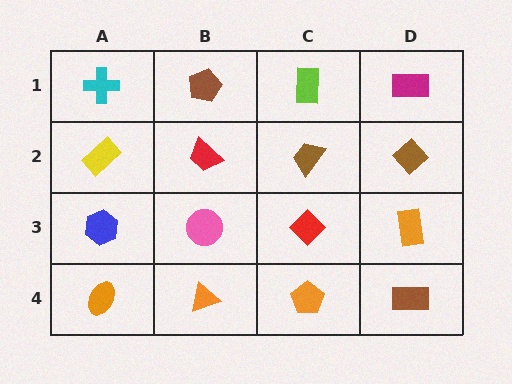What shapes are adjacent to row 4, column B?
A pink circle (row 3, column B), an orange ellipse (row 4, column A), an orange pentagon (row 4, column C).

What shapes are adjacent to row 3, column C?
A brown trapezoid (row 2, column C), an orange pentagon (row 4, column C), a pink circle (row 3, column B), an orange rectangle (row 3, column D).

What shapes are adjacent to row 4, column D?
An orange rectangle (row 3, column D), an orange pentagon (row 4, column C).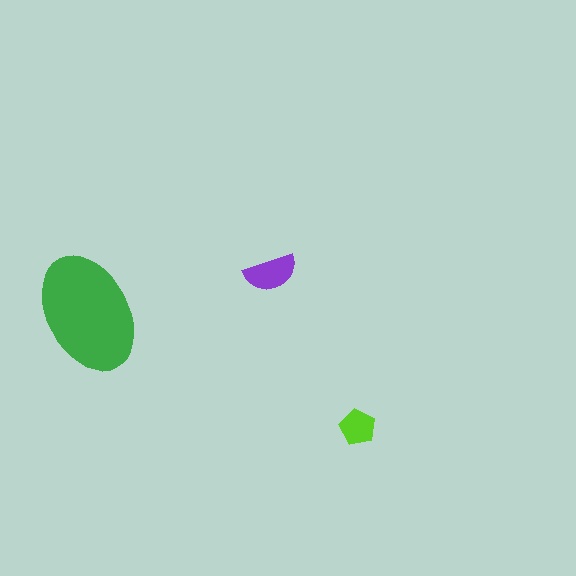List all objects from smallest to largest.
The lime pentagon, the purple semicircle, the green ellipse.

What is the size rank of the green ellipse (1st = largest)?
1st.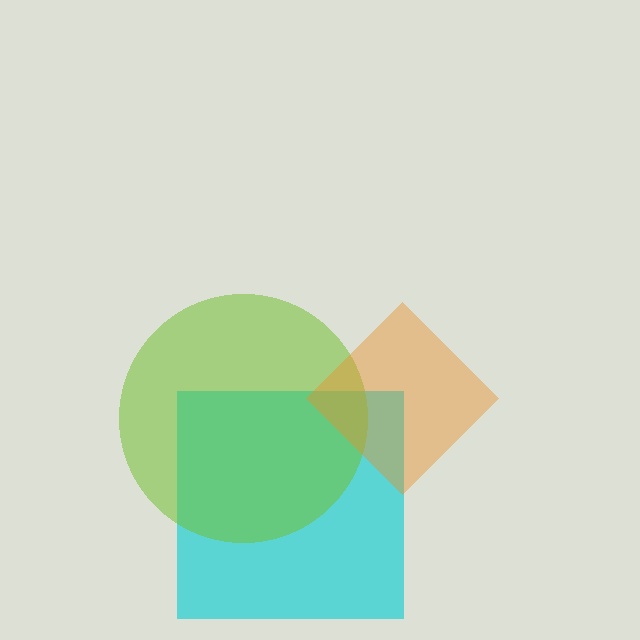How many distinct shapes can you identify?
There are 3 distinct shapes: a cyan square, a lime circle, an orange diamond.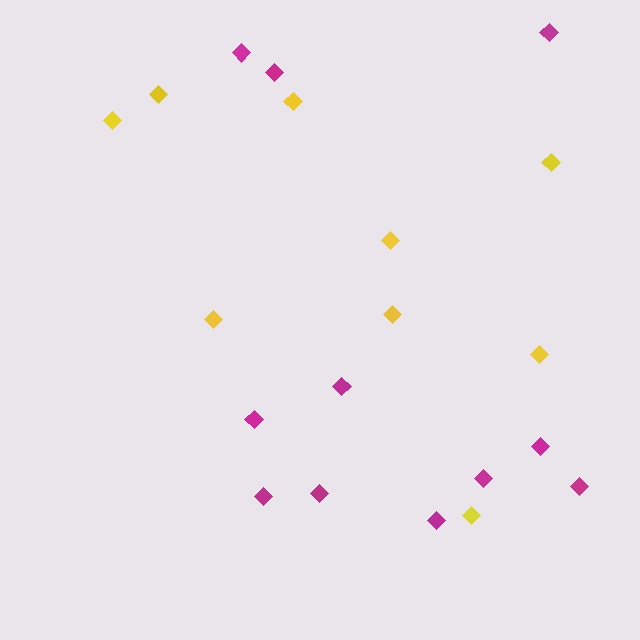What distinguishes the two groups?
There are 2 groups: one group of yellow diamonds (9) and one group of magenta diamonds (11).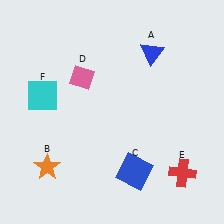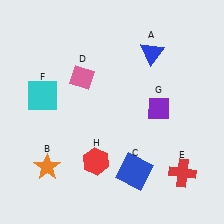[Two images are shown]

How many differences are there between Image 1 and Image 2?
There are 2 differences between the two images.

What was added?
A purple diamond (G), a red hexagon (H) were added in Image 2.